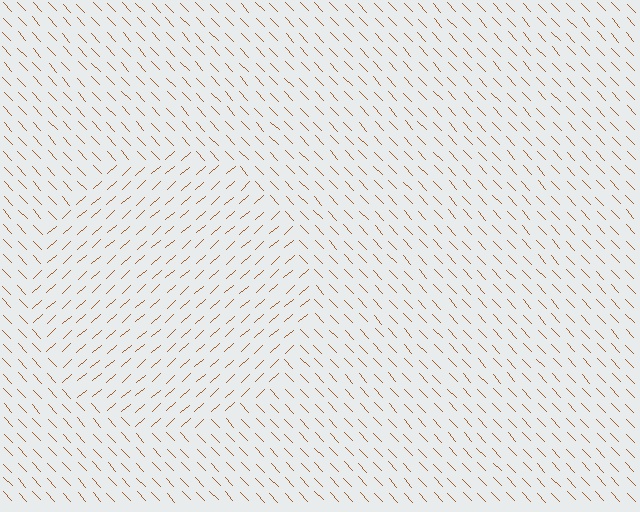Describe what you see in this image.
The image is filled with small brown line segments. A circle region in the image has lines oriented differently from the surrounding lines, creating a visible texture boundary.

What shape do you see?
I see a circle.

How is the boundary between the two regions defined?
The boundary is defined purely by a change in line orientation (approximately 88 degrees difference). All lines are the same color and thickness.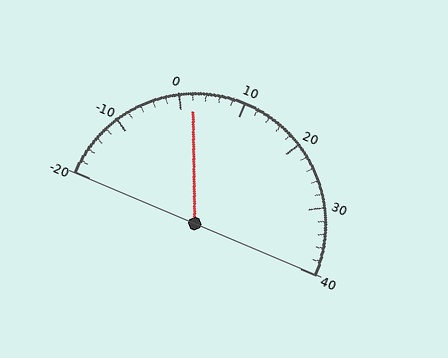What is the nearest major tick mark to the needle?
The nearest major tick mark is 0.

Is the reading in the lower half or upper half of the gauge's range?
The reading is in the lower half of the range (-20 to 40).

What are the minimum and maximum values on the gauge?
The gauge ranges from -20 to 40.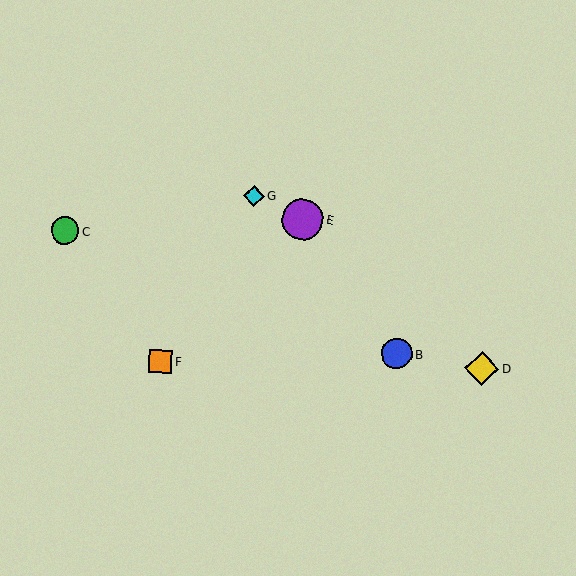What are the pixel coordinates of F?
Object F is at (160, 361).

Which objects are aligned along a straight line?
Objects A, E, G are aligned along a straight line.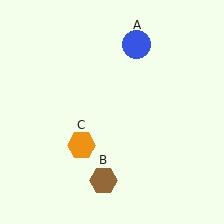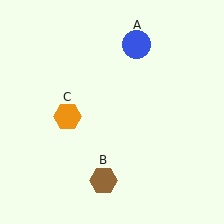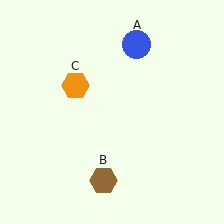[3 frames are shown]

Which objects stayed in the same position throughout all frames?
Blue circle (object A) and brown hexagon (object B) remained stationary.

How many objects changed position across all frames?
1 object changed position: orange hexagon (object C).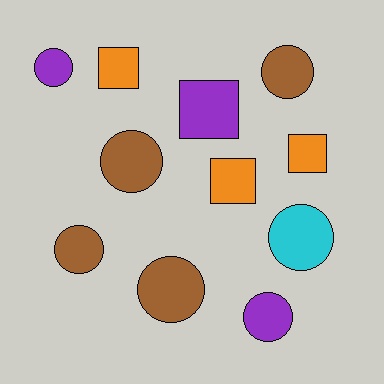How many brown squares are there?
There are no brown squares.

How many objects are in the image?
There are 11 objects.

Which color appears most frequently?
Brown, with 4 objects.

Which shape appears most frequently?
Circle, with 7 objects.